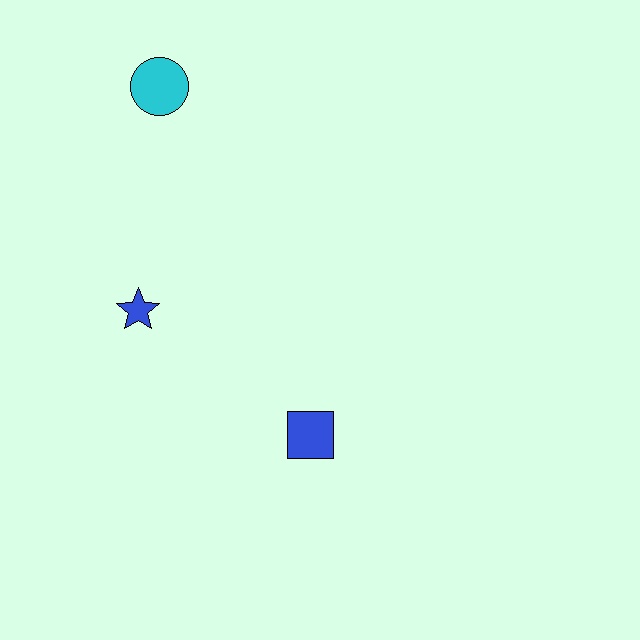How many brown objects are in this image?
There are no brown objects.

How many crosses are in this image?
There are no crosses.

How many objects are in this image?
There are 3 objects.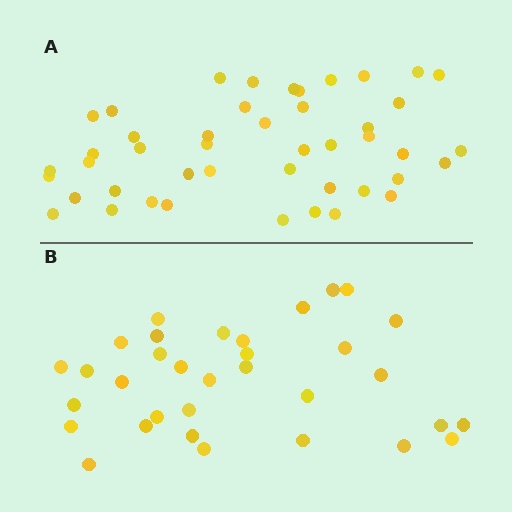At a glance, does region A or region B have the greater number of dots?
Region A (the top region) has more dots.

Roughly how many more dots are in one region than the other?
Region A has roughly 12 or so more dots than region B.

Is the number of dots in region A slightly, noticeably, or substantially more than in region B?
Region A has noticeably more, but not dramatically so. The ratio is roughly 1.4 to 1.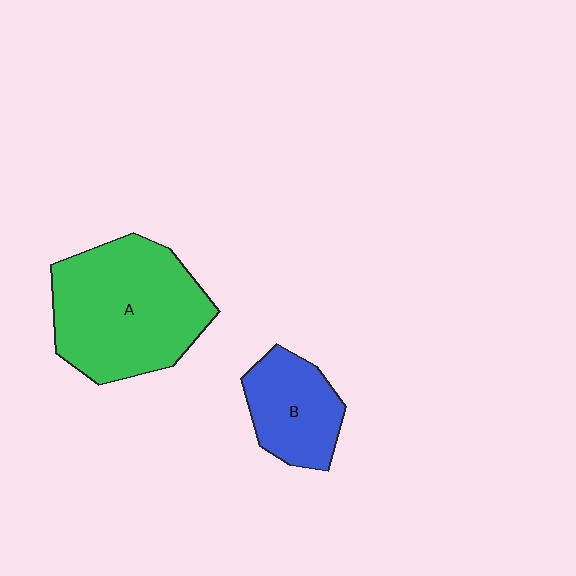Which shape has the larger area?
Shape A (green).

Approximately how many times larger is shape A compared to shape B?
Approximately 2.0 times.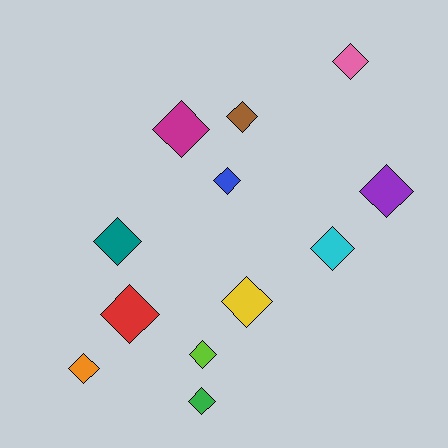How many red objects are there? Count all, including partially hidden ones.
There is 1 red object.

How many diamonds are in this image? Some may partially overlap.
There are 12 diamonds.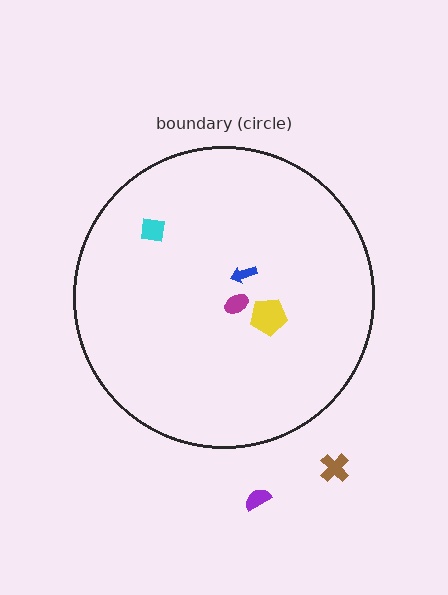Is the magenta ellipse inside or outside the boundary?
Inside.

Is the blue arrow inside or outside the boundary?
Inside.